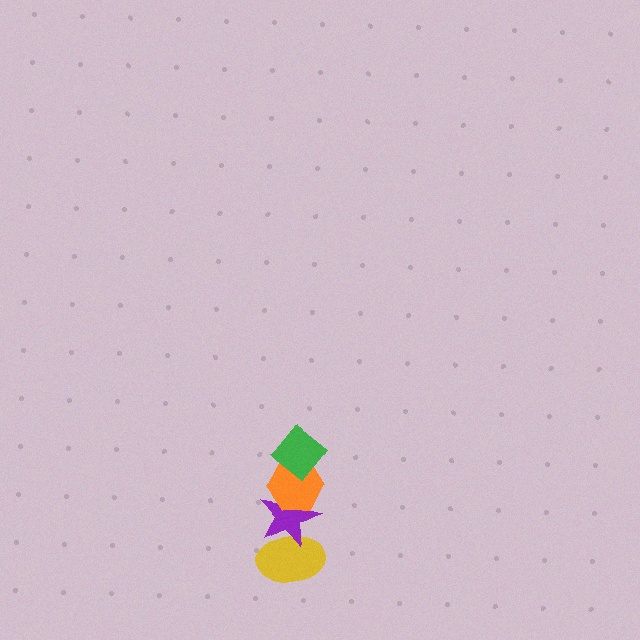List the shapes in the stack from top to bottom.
From top to bottom: the green diamond, the orange hexagon, the purple star, the yellow ellipse.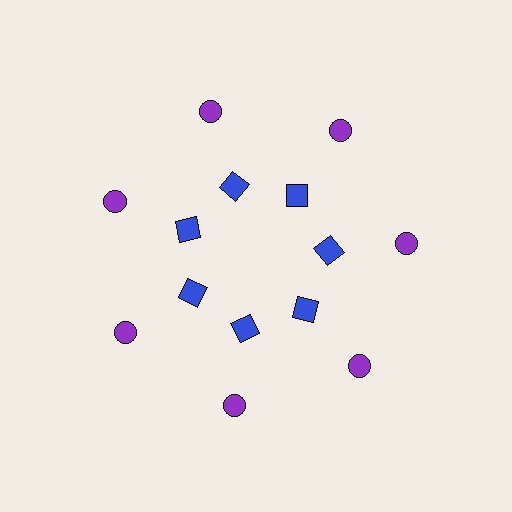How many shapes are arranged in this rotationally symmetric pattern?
There are 14 shapes, arranged in 7 groups of 2.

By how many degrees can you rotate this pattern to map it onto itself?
The pattern maps onto itself every 51 degrees of rotation.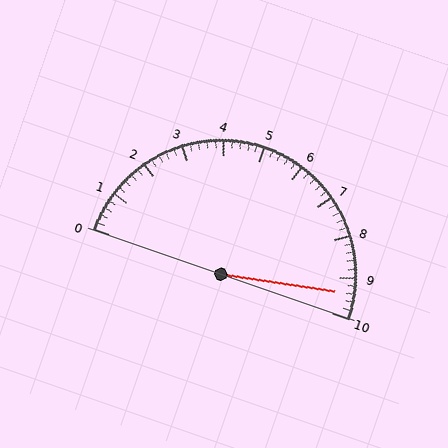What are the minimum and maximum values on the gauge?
The gauge ranges from 0 to 10.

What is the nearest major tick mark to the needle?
The nearest major tick mark is 9.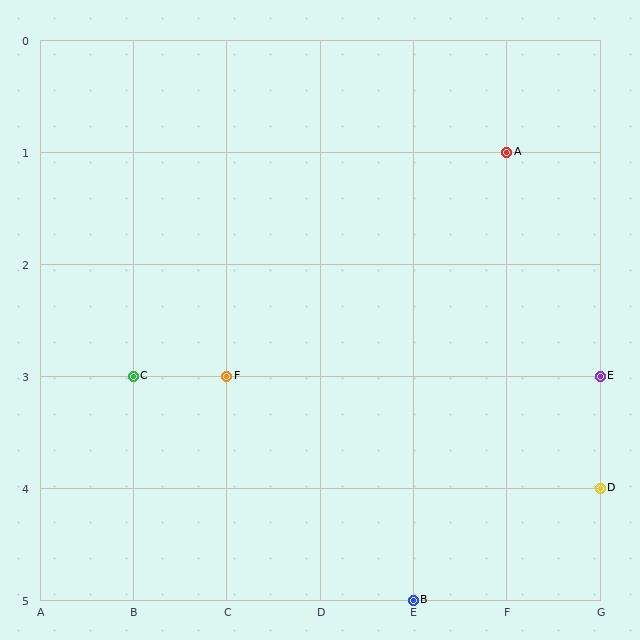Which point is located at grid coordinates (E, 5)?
Point B is at (E, 5).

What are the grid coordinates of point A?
Point A is at grid coordinates (F, 1).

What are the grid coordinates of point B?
Point B is at grid coordinates (E, 5).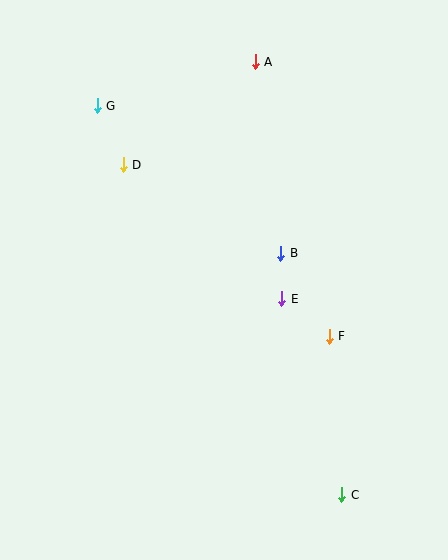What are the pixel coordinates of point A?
Point A is at (255, 62).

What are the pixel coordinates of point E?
Point E is at (282, 299).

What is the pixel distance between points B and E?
The distance between B and E is 45 pixels.